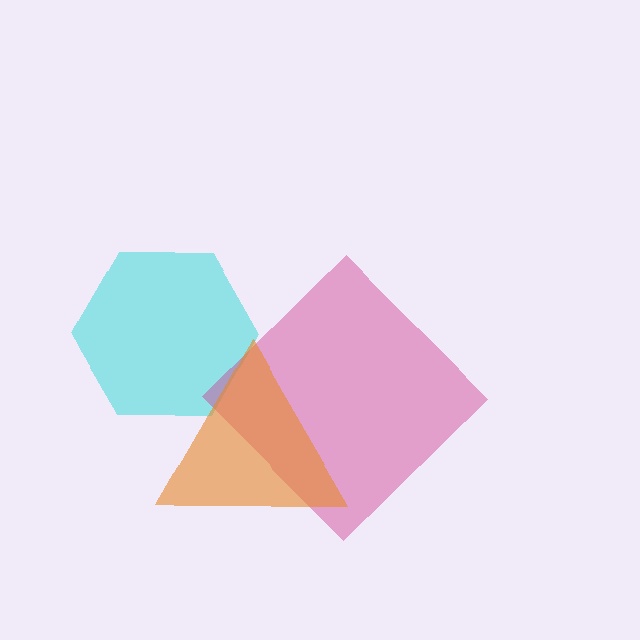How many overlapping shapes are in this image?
There are 3 overlapping shapes in the image.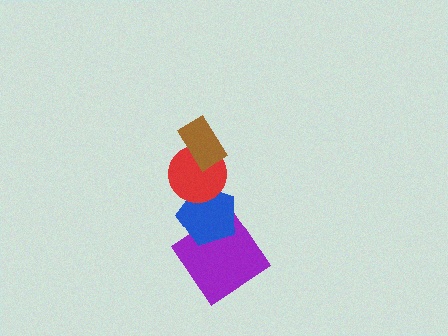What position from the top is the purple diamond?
The purple diamond is 4th from the top.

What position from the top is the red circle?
The red circle is 2nd from the top.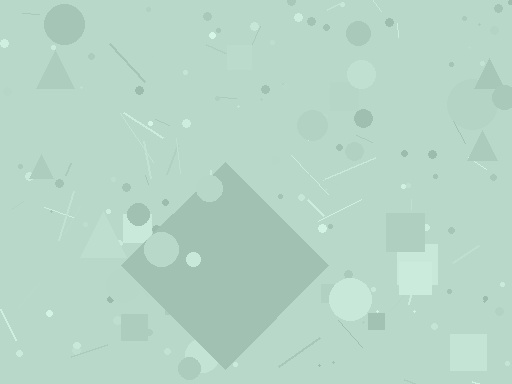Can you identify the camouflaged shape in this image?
The camouflaged shape is a diamond.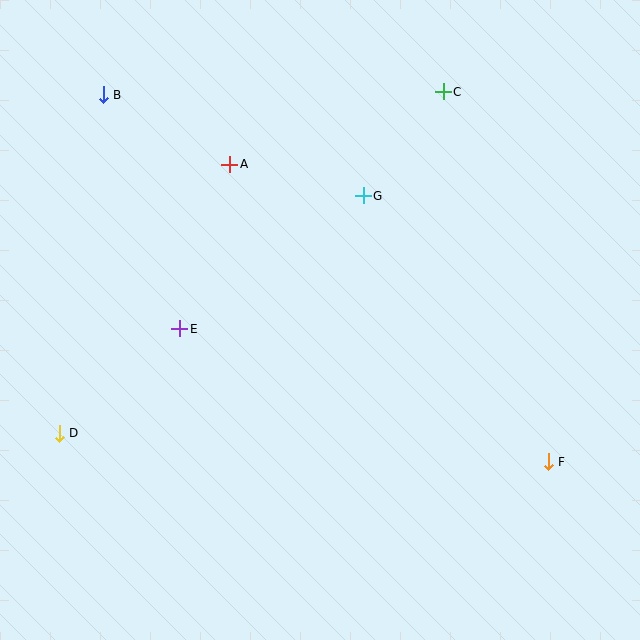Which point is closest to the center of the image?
Point G at (363, 196) is closest to the center.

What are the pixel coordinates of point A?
Point A is at (230, 164).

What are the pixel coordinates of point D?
Point D is at (59, 433).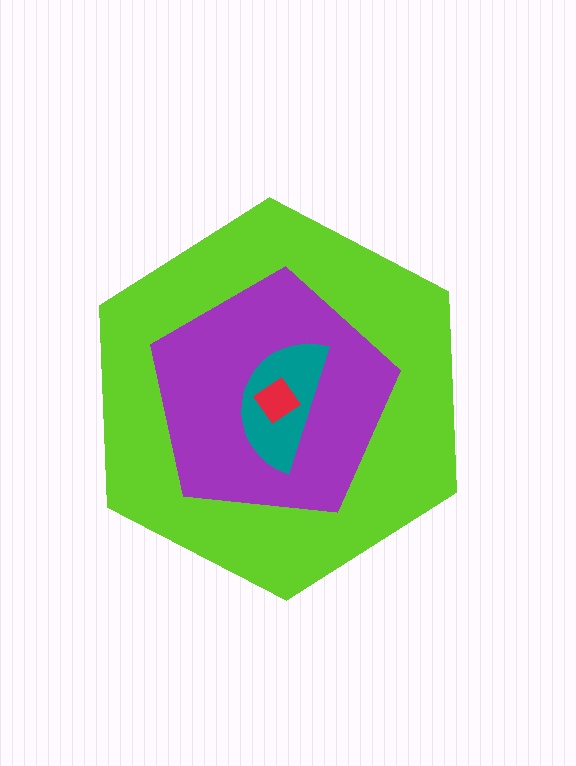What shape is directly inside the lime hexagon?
The purple pentagon.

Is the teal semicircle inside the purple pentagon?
Yes.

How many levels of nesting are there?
4.